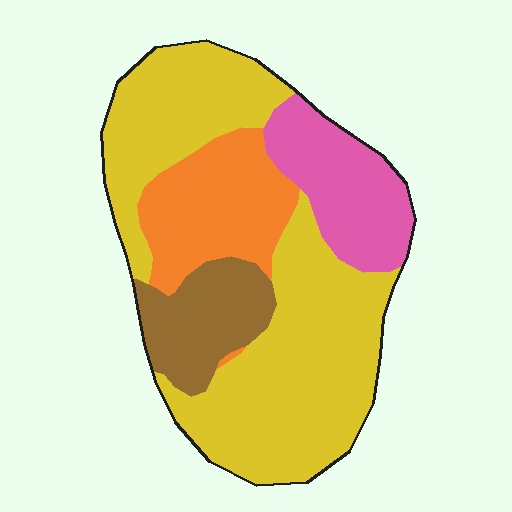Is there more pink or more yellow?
Yellow.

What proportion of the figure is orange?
Orange covers around 15% of the figure.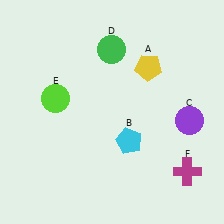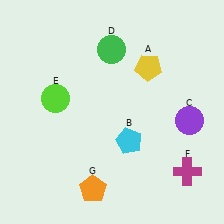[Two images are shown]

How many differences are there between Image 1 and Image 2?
There is 1 difference between the two images.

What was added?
An orange pentagon (G) was added in Image 2.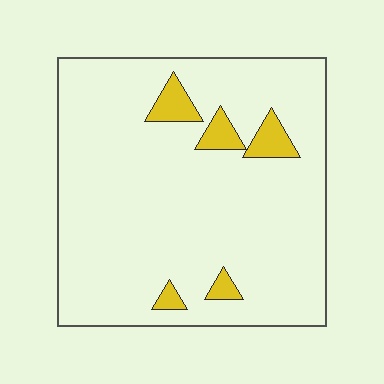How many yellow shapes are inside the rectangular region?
5.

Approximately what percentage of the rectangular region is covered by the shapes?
Approximately 10%.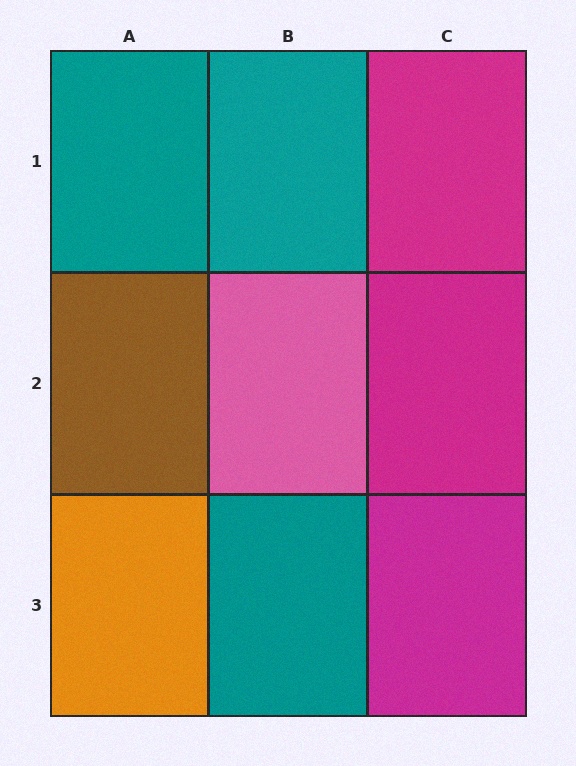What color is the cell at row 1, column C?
Magenta.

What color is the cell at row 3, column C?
Magenta.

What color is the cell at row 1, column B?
Teal.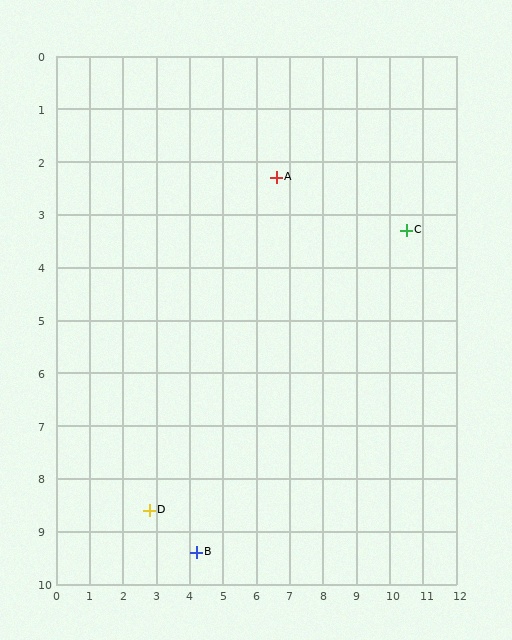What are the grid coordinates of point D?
Point D is at approximately (2.8, 8.6).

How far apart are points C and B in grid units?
Points C and B are about 8.8 grid units apart.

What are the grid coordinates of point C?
Point C is at approximately (10.5, 3.3).